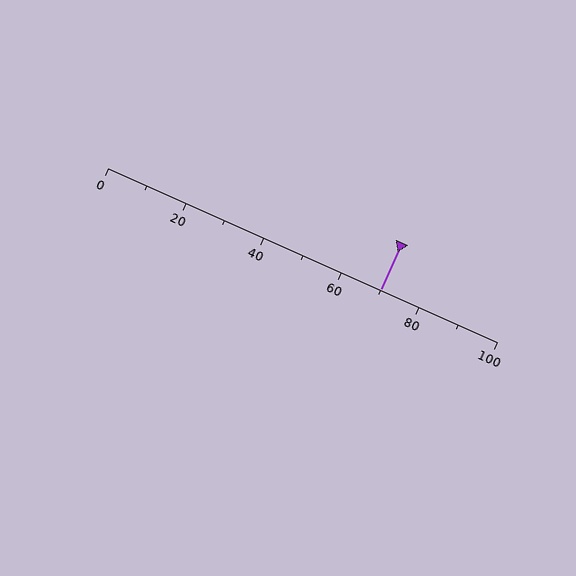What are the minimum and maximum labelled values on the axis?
The axis runs from 0 to 100.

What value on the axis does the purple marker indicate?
The marker indicates approximately 70.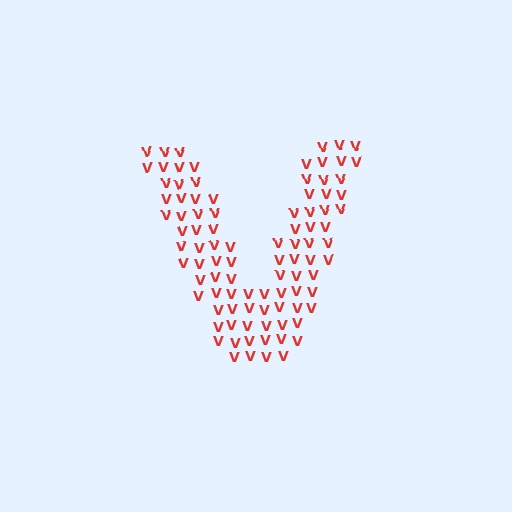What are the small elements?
The small elements are letter V's.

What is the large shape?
The large shape is the letter V.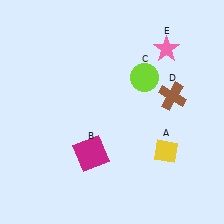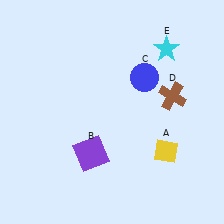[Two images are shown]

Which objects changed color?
B changed from magenta to purple. C changed from lime to blue. E changed from pink to cyan.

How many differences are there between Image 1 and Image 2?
There are 3 differences between the two images.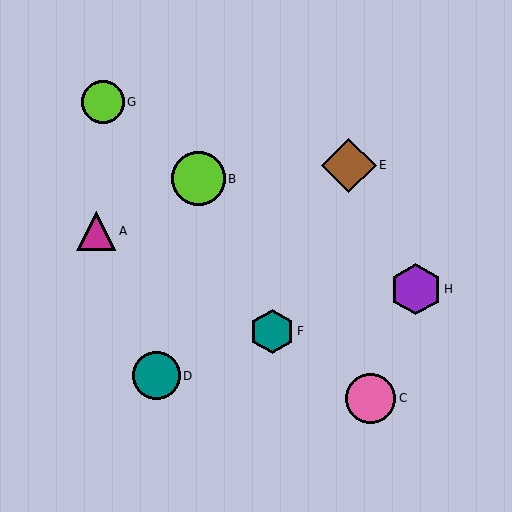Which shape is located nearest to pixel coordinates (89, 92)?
The lime circle (labeled G) at (103, 102) is nearest to that location.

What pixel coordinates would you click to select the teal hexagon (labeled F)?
Click at (272, 331) to select the teal hexagon F.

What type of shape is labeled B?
Shape B is a lime circle.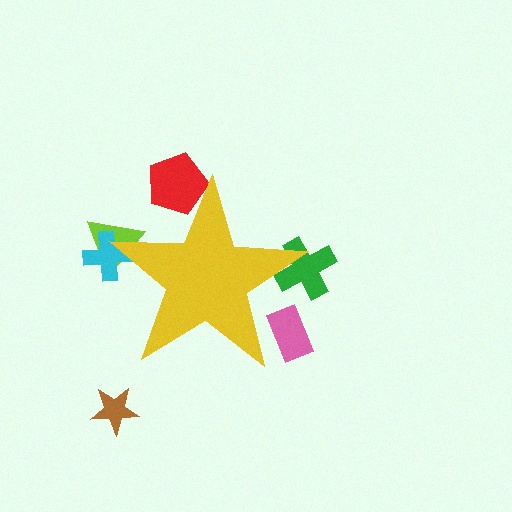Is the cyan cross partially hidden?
Yes, the cyan cross is partially hidden behind the yellow star.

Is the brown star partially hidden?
No, the brown star is fully visible.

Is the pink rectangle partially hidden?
Yes, the pink rectangle is partially hidden behind the yellow star.